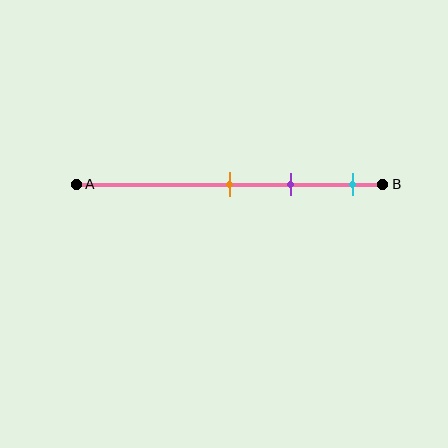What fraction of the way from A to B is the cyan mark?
The cyan mark is approximately 90% (0.9) of the way from A to B.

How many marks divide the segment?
There are 3 marks dividing the segment.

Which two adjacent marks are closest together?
The orange and purple marks are the closest adjacent pair.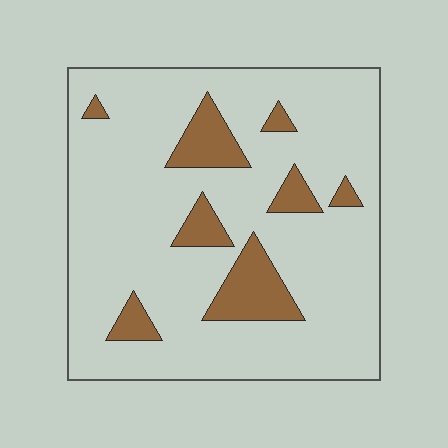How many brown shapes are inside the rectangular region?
8.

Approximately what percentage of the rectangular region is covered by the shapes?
Approximately 15%.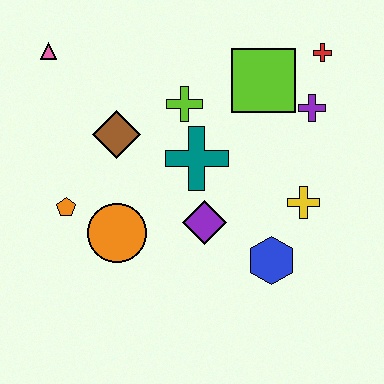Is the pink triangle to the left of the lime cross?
Yes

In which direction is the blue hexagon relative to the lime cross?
The blue hexagon is below the lime cross.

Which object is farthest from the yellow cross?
The pink triangle is farthest from the yellow cross.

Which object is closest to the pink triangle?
The brown diamond is closest to the pink triangle.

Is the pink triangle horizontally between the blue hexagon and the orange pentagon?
No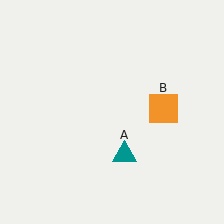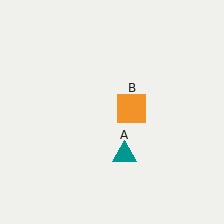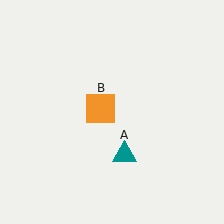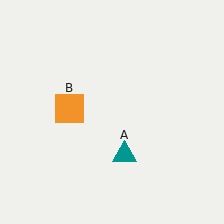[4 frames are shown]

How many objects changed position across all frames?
1 object changed position: orange square (object B).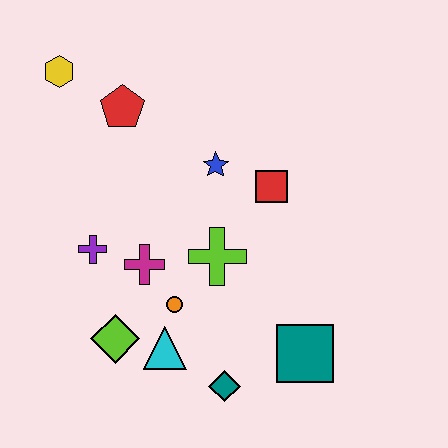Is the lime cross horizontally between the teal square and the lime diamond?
Yes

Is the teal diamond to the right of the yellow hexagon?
Yes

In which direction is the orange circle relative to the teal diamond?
The orange circle is above the teal diamond.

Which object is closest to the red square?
The blue star is closest to the red square.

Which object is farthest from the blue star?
The teal diamond is farthest from the blue star.